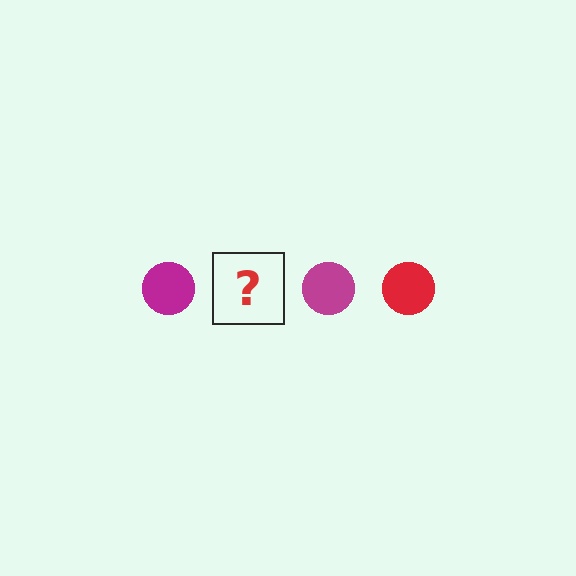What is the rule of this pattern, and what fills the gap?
The rule is that the pattern cycles through magenta, red circles. The gap should be filled with a red circle.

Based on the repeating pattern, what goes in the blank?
The blank should be a red circle.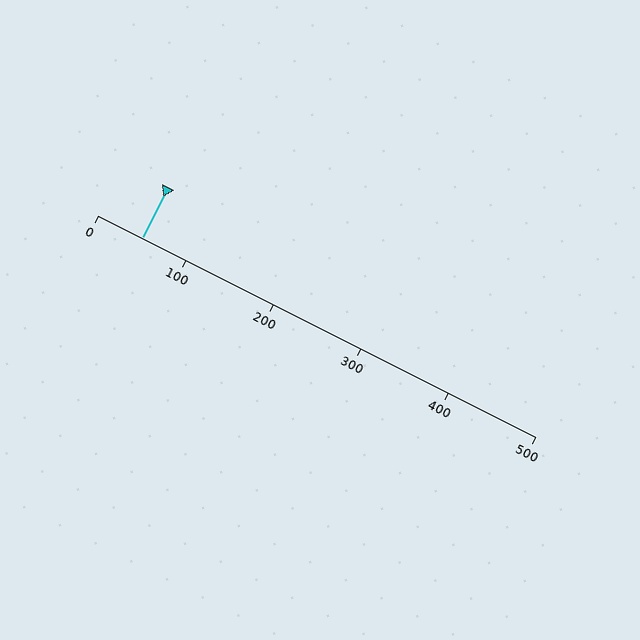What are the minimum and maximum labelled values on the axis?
The axis runs from 0 to 500.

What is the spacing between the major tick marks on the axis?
The major ticks are spaced 100 apart.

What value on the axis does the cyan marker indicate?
The marker indicates approximately 50.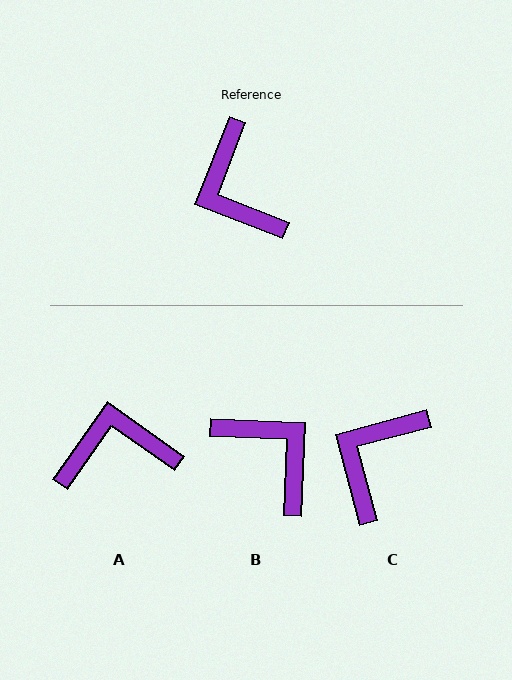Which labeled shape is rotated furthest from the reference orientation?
B, about 161 degrees away.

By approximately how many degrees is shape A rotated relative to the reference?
Approximately 104 degrees clockwise.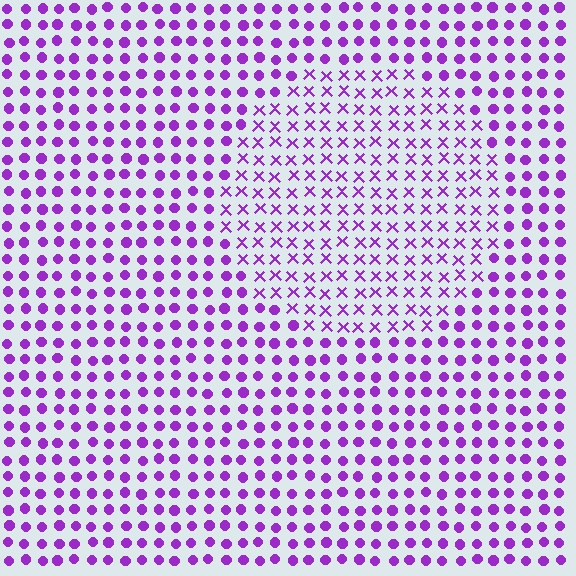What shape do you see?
I see a circle.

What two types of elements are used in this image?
The image uses X marks inside the circle region and circles outside it.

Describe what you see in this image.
The image is filled with small purple elements arranged in a uniform grid. A circle-shaped region contains X marks, while the surrounding area contains circles. The boundary is defined purely by the change in element shape.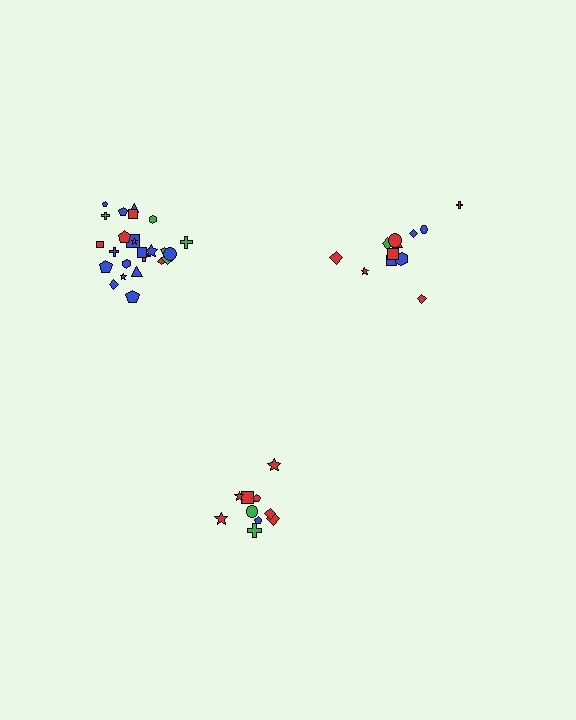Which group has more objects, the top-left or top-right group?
The top-left group.